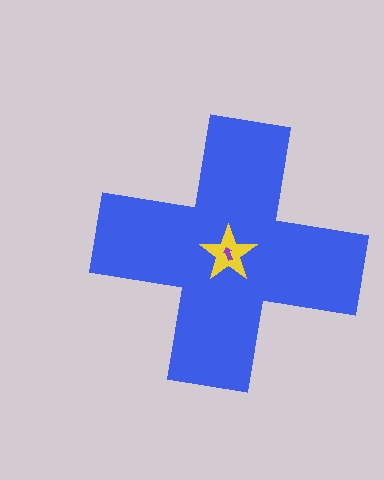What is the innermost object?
The purple arrow.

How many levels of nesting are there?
3.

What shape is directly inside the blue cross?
The yellow star.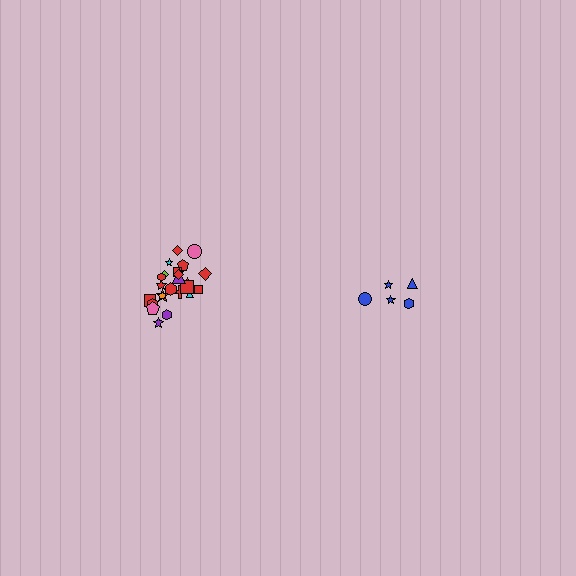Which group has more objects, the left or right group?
The left group.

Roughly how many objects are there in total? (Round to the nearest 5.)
Roughly 30 objects in total.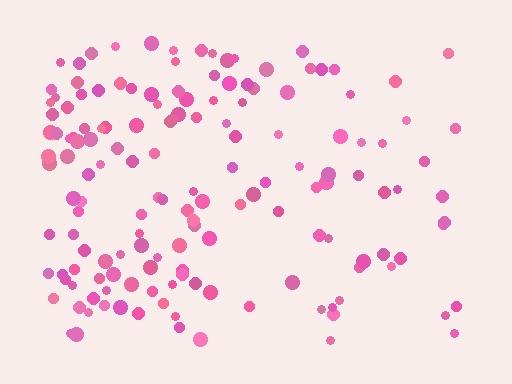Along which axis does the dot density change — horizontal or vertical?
Horizontal.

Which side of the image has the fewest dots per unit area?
The right.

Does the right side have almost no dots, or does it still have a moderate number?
Still a moderate number, just noticeably fewer than the left.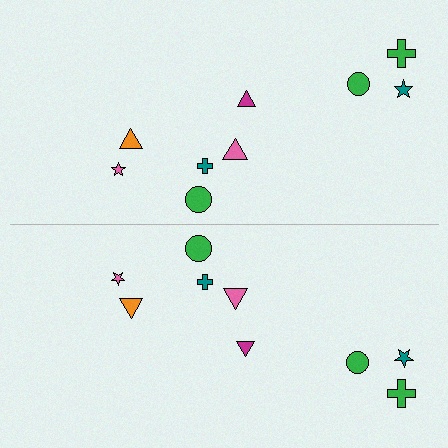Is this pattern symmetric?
Yes, this pattern has bilateral (reflection) symmetry.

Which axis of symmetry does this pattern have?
The pattern has a horizontal axis of symmetry running through the center of the image.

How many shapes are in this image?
There are 18 shapes in this image.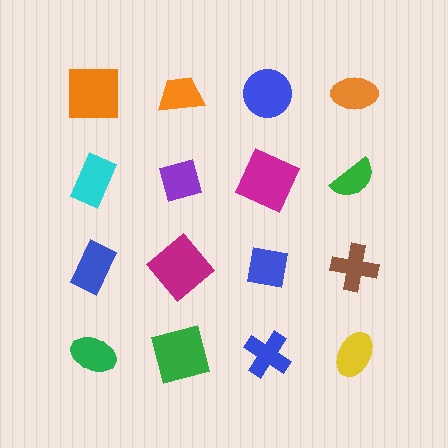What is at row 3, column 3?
A blue square.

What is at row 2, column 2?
A purple square.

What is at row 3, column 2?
A magenta diamond.